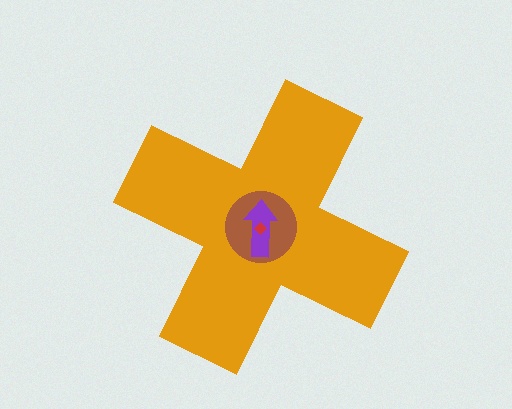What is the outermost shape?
The orange cross.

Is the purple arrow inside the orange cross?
Yes.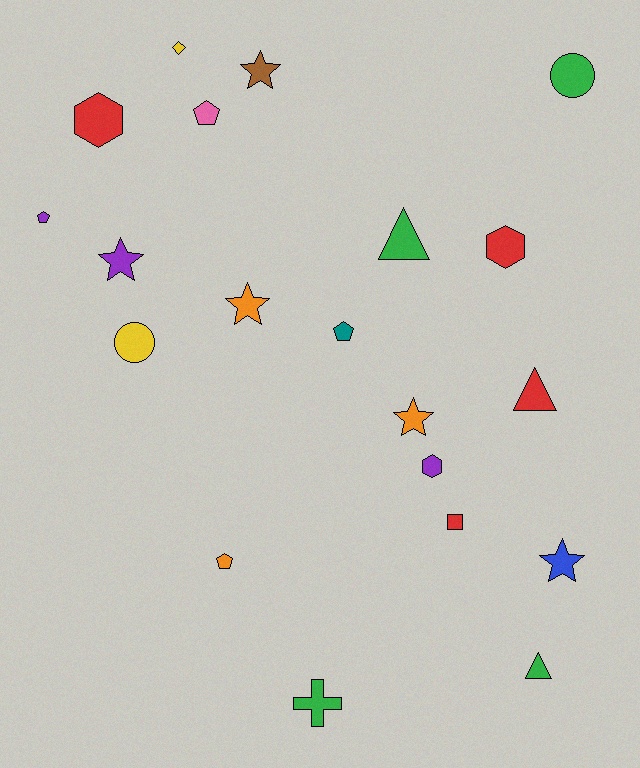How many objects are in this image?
There are 20 objects.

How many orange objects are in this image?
There are 3 orange objects.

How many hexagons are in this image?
There are 3 hexagons.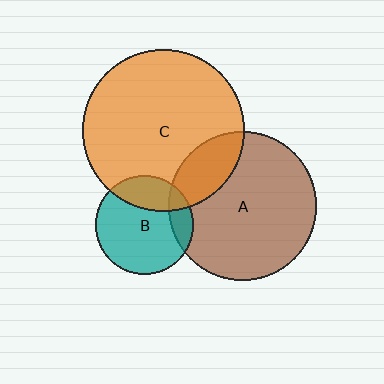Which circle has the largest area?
Circle C (orange).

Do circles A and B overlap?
Yes.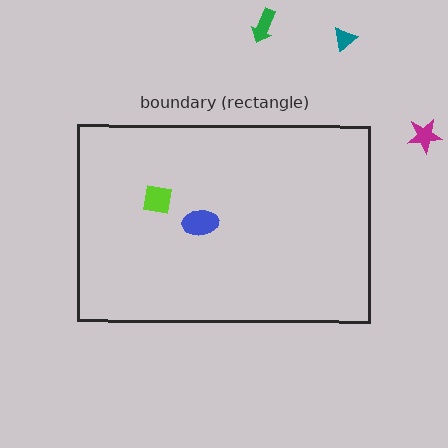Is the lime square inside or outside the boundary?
Inside.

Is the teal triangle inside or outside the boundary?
Outside.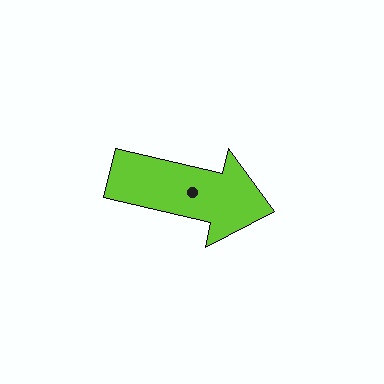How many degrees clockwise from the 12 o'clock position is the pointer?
Approximately 103 degrees.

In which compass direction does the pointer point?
East.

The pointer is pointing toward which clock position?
Roughly 3 o'clock.